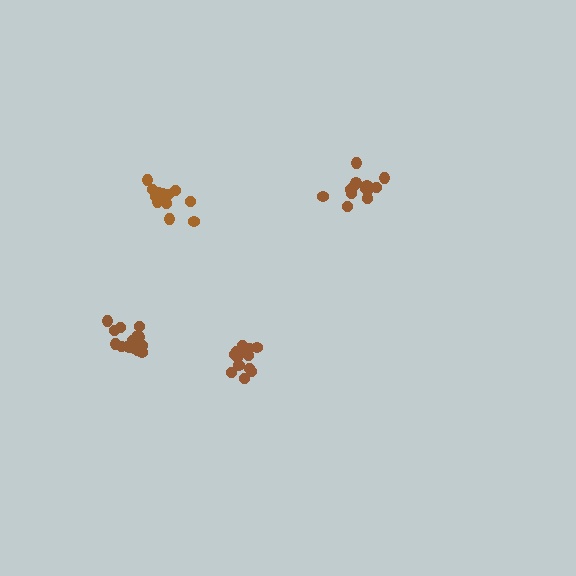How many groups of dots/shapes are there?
There are 4 groups.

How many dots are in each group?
Group 1: 13 dots, Group 2: 13 dots, Group 3: 16 dots, Group 4: 17 dots (59 total).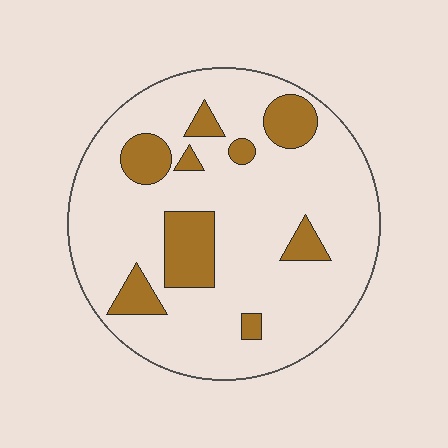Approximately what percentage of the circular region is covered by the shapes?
Approximately 20%.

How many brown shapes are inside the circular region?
9.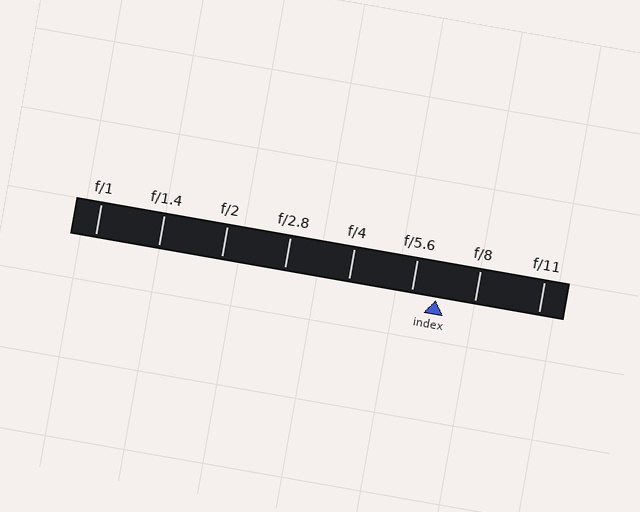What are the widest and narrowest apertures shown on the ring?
The widest aperture shown is f/1 and the narrowest is f/11.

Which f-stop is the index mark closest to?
The index mark is closest to f/5.6.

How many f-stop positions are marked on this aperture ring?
There are 8 f-stop positions marked.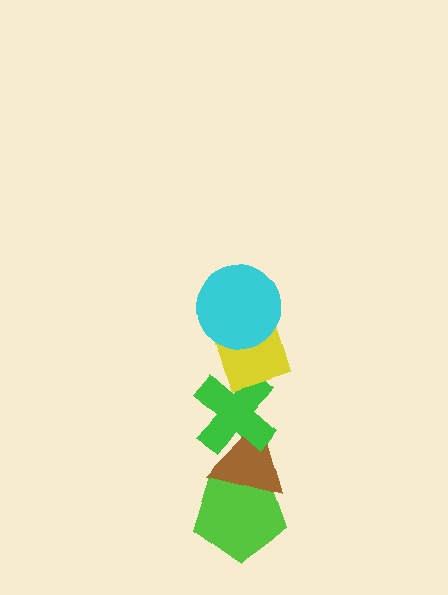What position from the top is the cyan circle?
The cyan circle is 1st from the top.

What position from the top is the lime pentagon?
The lime pentagon is 5th from the top.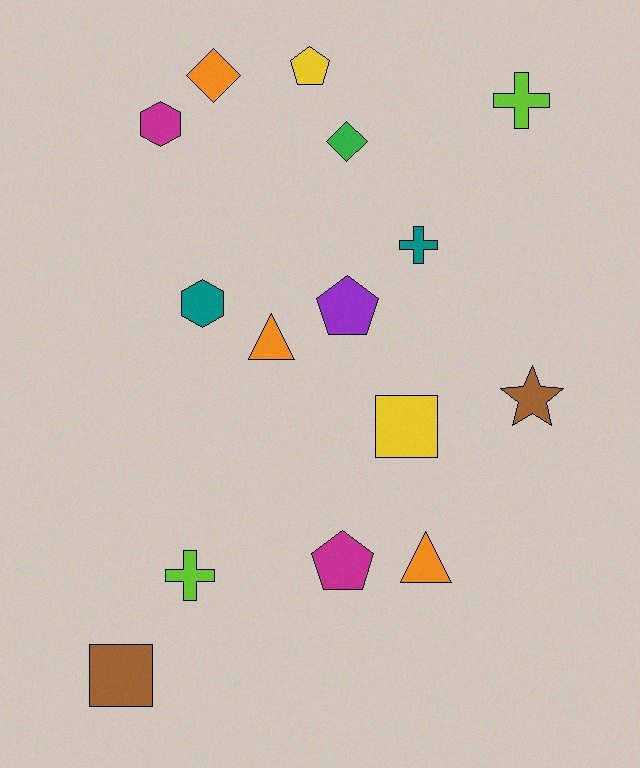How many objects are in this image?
There are 15 objects.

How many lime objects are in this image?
There are 2 lime objects.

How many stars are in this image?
There is 1 star.